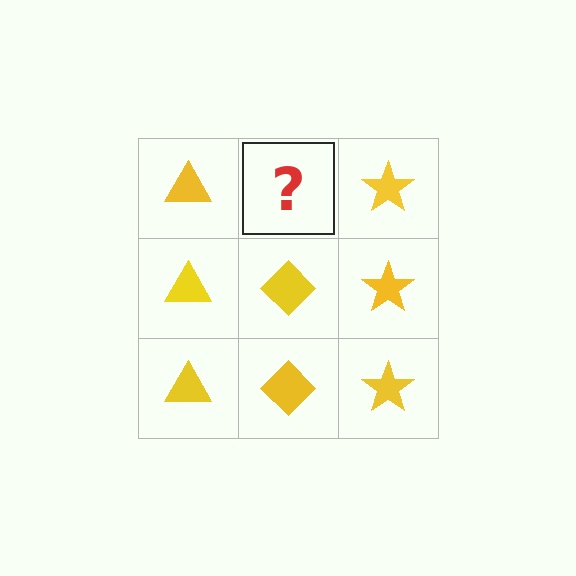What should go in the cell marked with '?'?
The missing cell should contain a yellow diamond.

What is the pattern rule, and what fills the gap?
The rule is that each column has a consistent shape. The gap should be filled with a yellow diamond.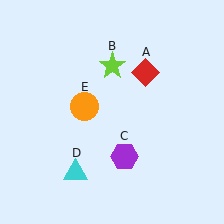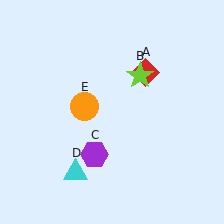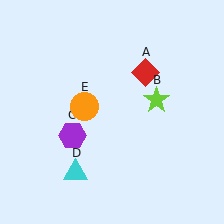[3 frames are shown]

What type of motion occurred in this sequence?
The lime star (object B), purple hexagon (object C) rotated clockwise around the center of the scene.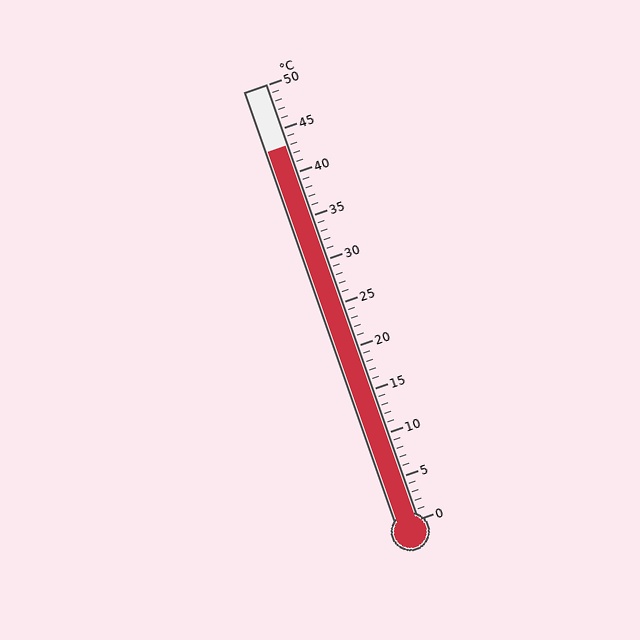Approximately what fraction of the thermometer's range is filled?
The thermometer is filled to approximately 85% of its range.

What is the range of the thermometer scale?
The thermometer scale ranges from 0°C to 50°C.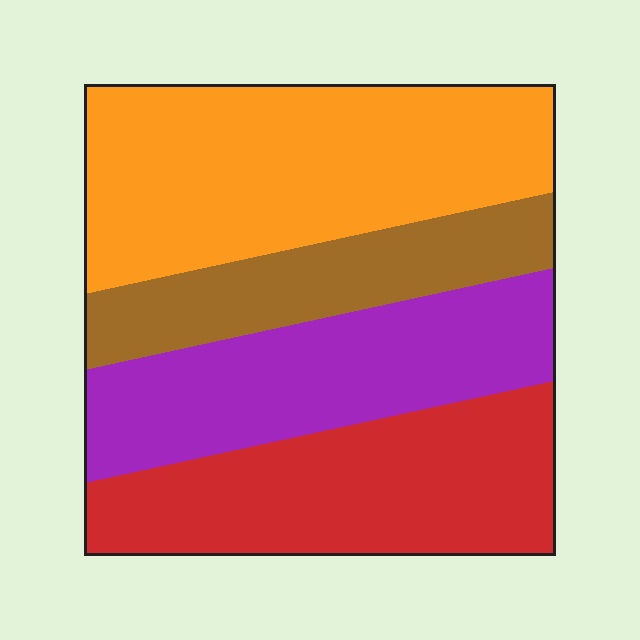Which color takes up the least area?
Brown, at roughly 15%.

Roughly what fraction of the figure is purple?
Purple takes up about one quarter (1/4) of the figure.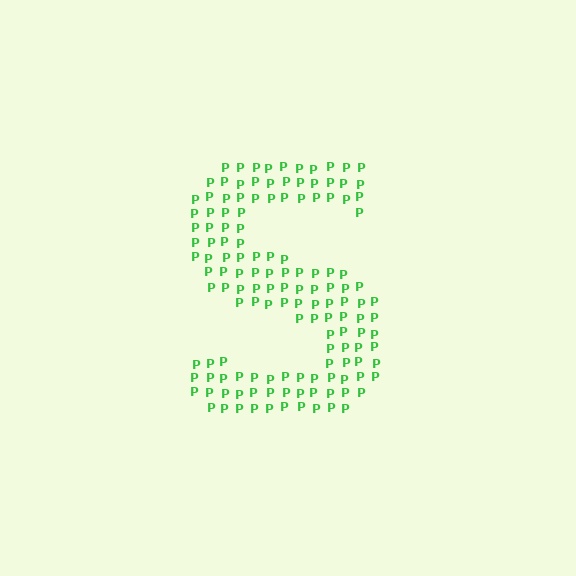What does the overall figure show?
The overall figure shows the letter S.